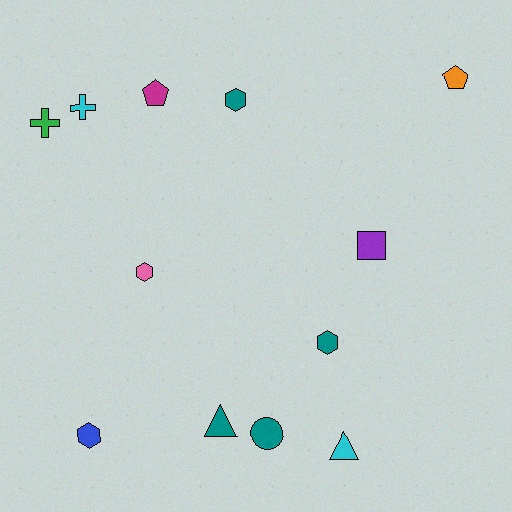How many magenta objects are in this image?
There is 1 magenta object.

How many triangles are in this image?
There are 2 triangles.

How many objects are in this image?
There are 12 objects.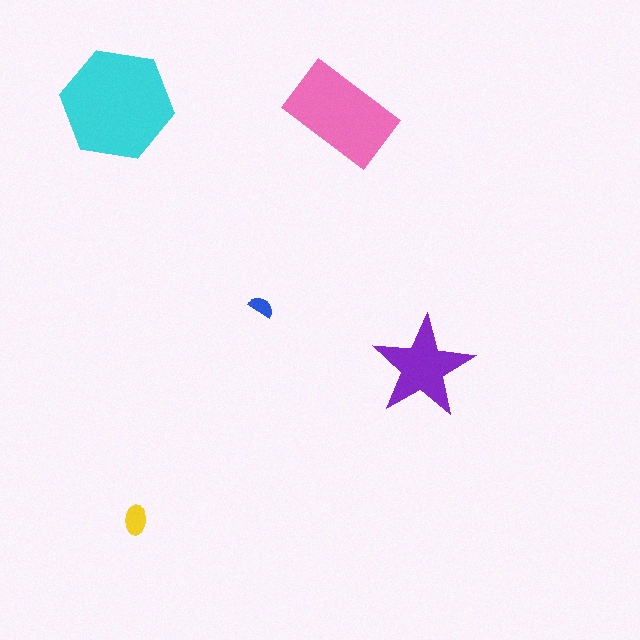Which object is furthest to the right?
The purple star is rightmost.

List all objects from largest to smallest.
The cyan hexagon, the pink rectangle, the purple star, the yellow ellipse, the blue semicircle.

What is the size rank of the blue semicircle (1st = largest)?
5th.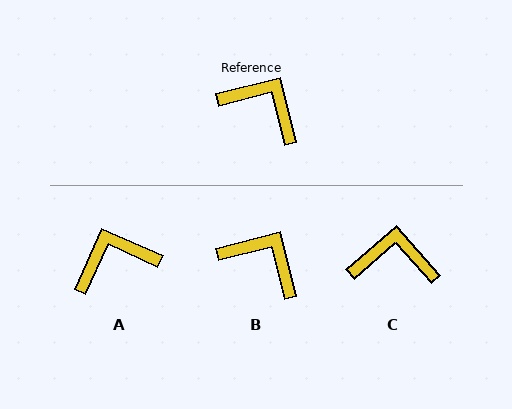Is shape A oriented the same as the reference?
No, it is off by about 51 degrees.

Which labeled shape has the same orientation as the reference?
B.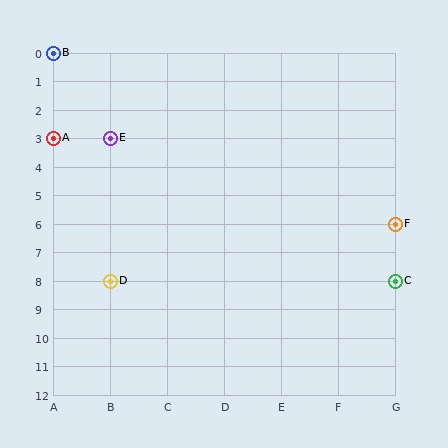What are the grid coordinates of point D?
Point D is at grid coordinates (B, 8).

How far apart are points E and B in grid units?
Points E and B are 1 column and 3 rows apart (about 3.2 grid units diagonally).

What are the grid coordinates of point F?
Point F is at grid coordinates (G, 6).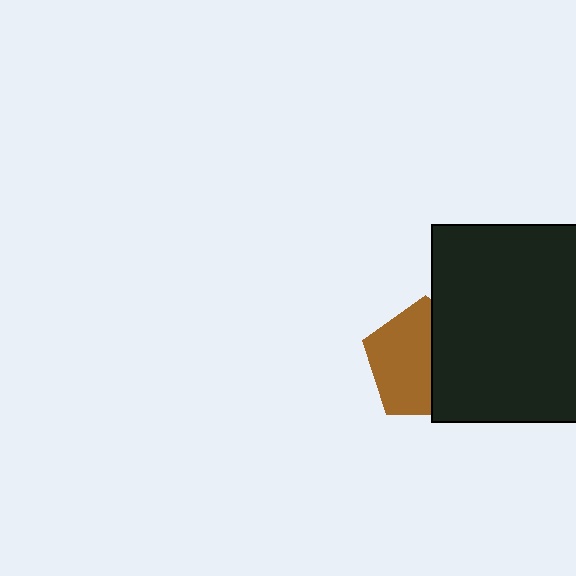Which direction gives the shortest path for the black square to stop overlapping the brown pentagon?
Moving right gives the shortest separation.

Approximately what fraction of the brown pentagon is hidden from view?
Roughly 43% of the brown pentagon is hidden behind the black square.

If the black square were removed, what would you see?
You would see the complete brown pentagon.